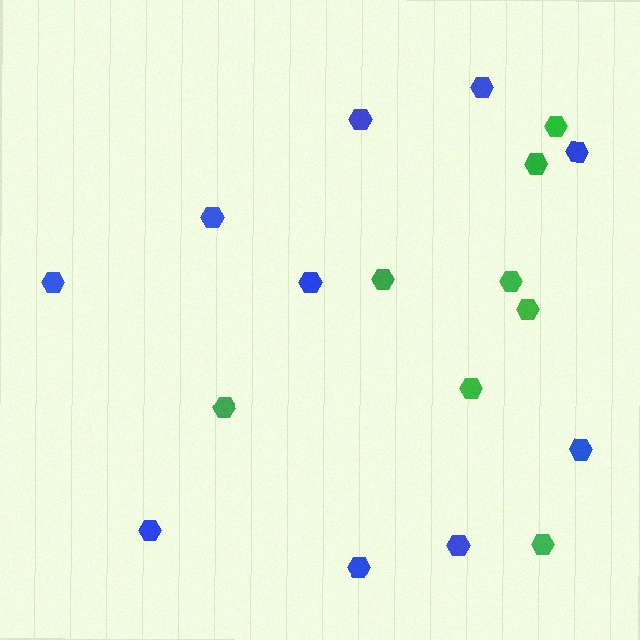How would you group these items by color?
There are 2 groups: one group of green hexagons (8) and one group of blue hexagons (10).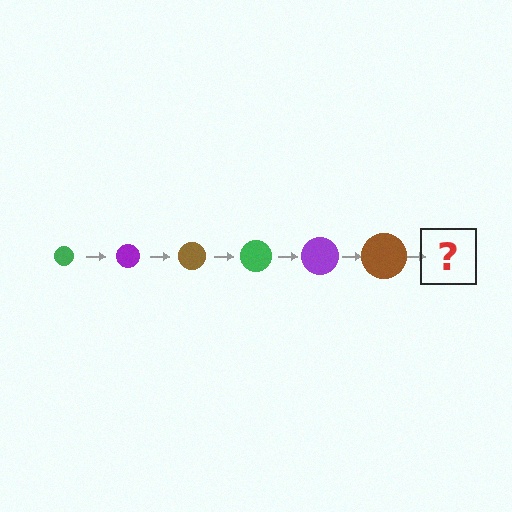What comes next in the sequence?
The next element should be a green circle, larger than the previous one.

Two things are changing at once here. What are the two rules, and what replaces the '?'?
The two rules are that the circle grows larger each step and the color cycles through green, purple, and brown. The '?' should be a green circle, larger than the previous one.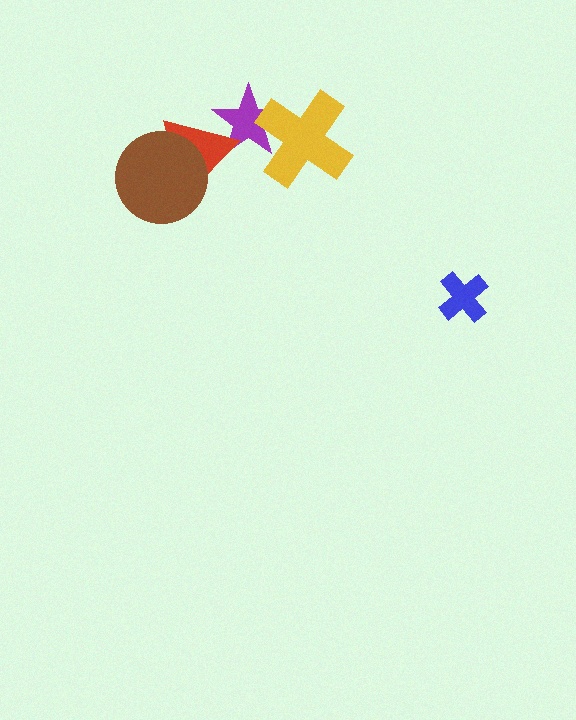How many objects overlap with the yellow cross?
1 object overlaps with the yellow cross.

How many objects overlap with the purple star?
2 objects overlap with the purple star.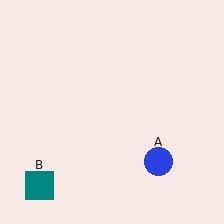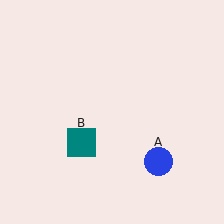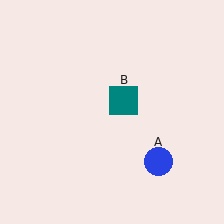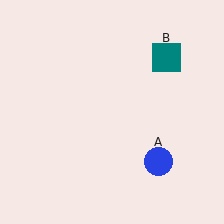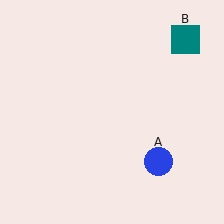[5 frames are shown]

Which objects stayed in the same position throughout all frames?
Blue circle (object A) remained stationary.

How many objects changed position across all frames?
1 object changed position: teal square (object B).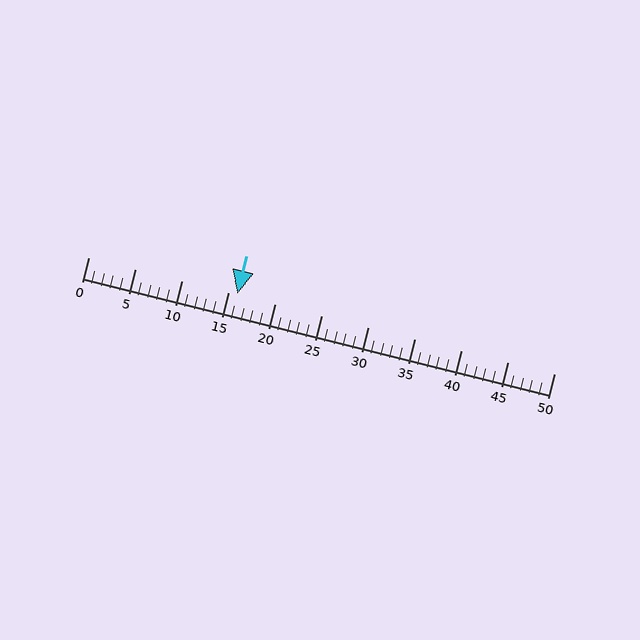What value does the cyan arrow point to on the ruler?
The cyan arrow points to approximately 16.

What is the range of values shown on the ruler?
The ruler shows values from 0 to 50.